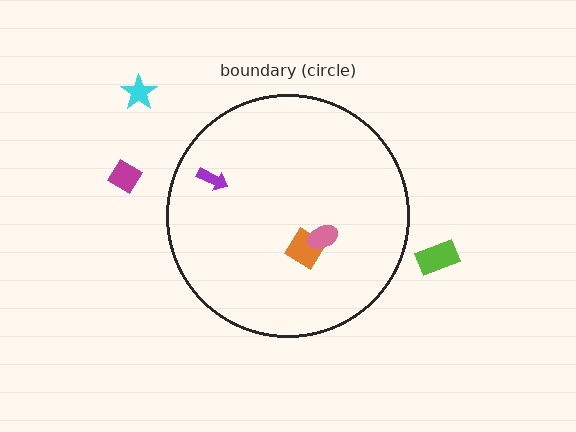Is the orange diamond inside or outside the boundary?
Inside.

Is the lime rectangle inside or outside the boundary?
Outside.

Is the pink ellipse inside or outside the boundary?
Inside.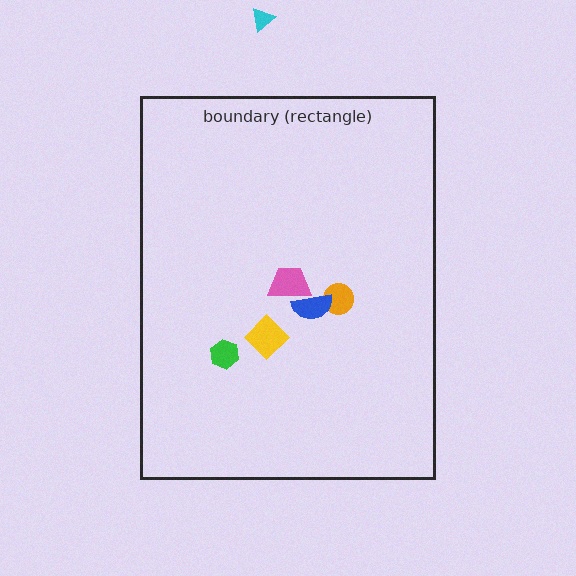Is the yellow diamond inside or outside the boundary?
Inside.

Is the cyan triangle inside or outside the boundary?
Outside.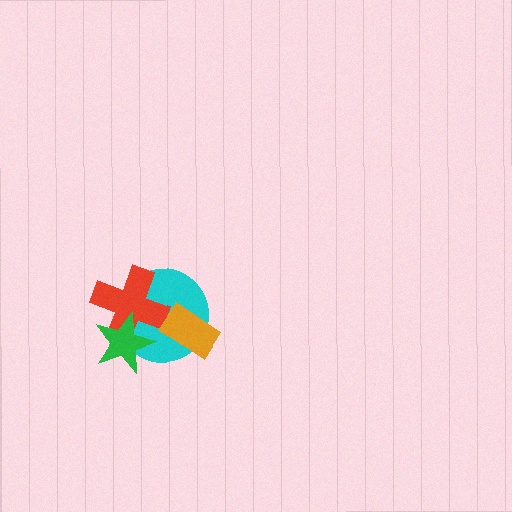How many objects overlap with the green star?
2 objects overlap with the green star.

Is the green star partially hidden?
No, no other shape covers it.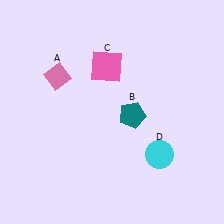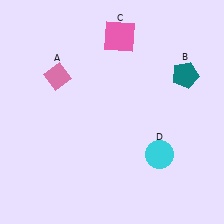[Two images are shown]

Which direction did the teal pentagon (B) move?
The teal pentagon (B) moved right.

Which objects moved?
The objects that moved are: the teal pentagon (B), the pink square (C).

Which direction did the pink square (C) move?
The pink square (C) moved up.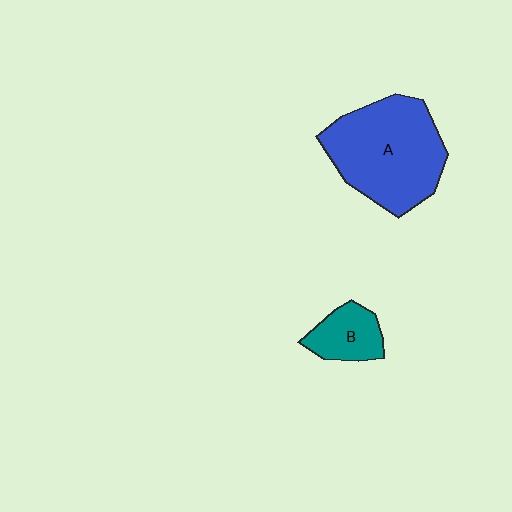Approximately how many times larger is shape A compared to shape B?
Approximately 2.9 times.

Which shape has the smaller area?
Shape B (teal).